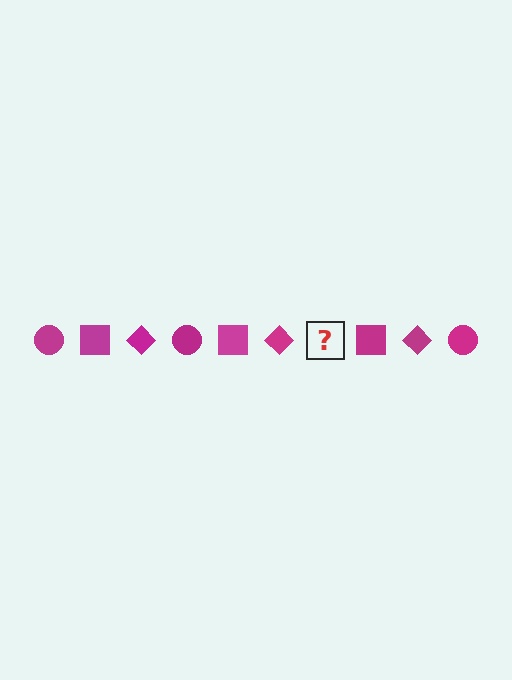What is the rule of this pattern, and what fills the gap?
The rule is that the pattern cycles through circle, square, diamond shapes in magenta. The gap should be filled with a magenta circle.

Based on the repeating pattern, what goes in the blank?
The blank should be a magenta circle.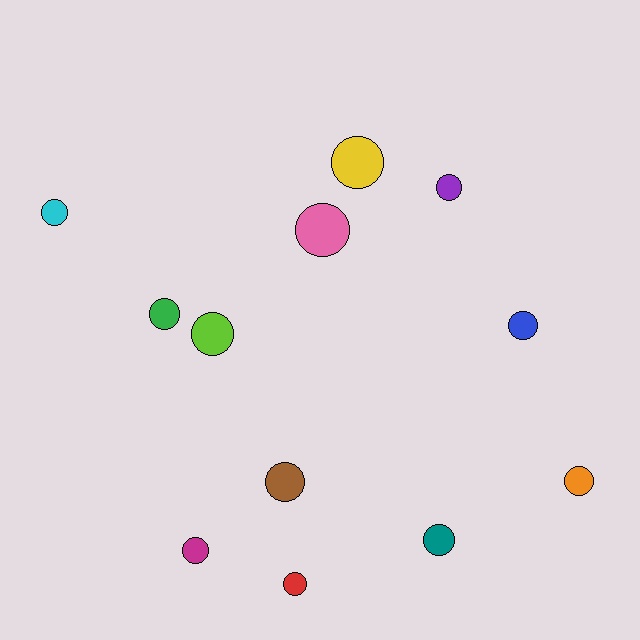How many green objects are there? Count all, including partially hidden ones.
There is 1 green object.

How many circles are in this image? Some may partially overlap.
There are 12 circles.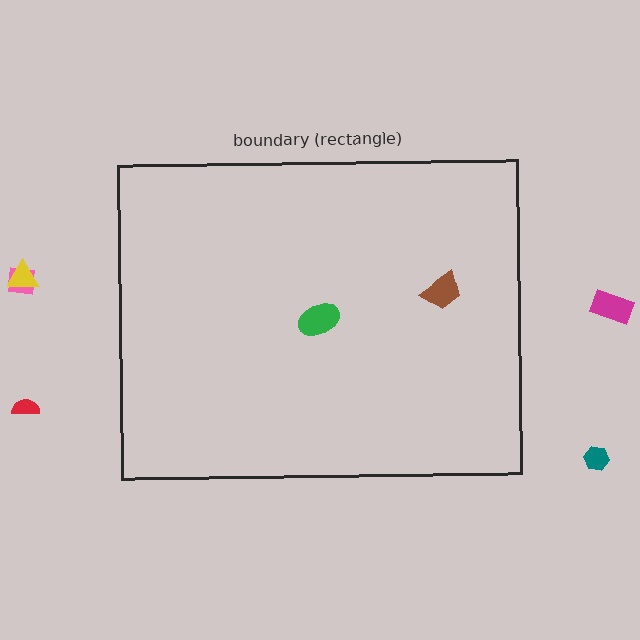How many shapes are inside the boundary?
2 inside, 5 outside.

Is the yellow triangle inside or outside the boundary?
Outside.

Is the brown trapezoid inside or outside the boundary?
Inside.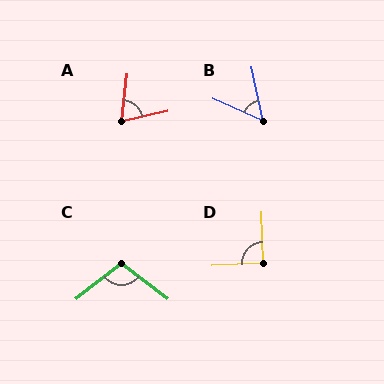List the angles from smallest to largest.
B (55°), A (70°), D (91°), C (105°).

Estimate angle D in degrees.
Approximately 91 degrees.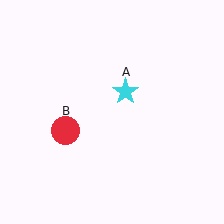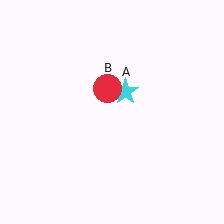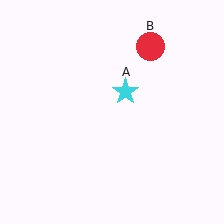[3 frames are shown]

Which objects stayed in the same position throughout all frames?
Cyan star (object A) remained stationary.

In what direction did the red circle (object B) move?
The red circle (object B) moved up and to the right.